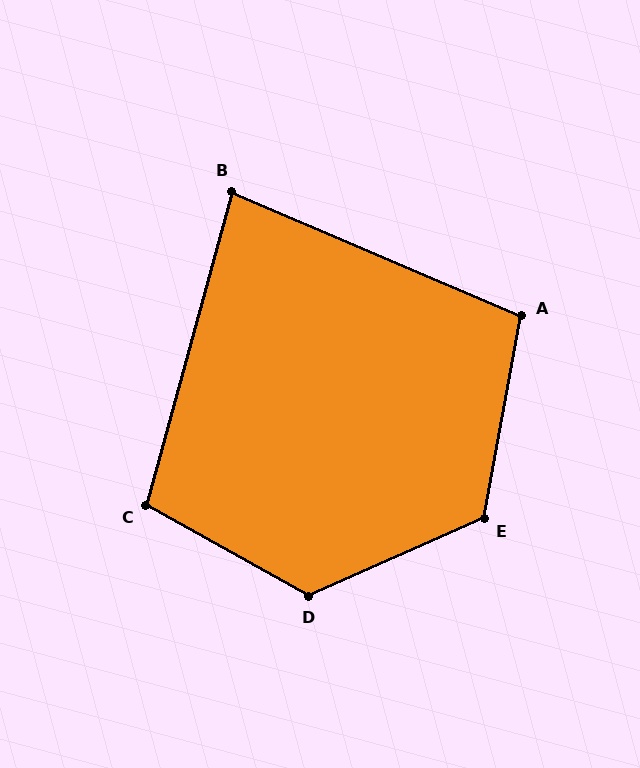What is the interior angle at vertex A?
Approximately 103 degrees (obtuse).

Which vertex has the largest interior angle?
D, at approximately 127 degrees.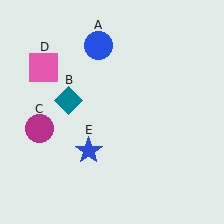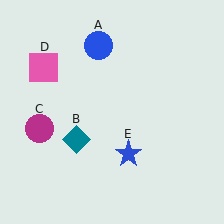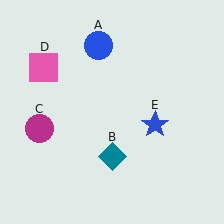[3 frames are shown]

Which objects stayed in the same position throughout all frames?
Blue circle (object A) and magenta circle (object C) and pink square (object D) remained stationary.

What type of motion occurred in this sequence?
The teal diamond (object B), blue star (object E) rotated counterclockwise around the center of the scene.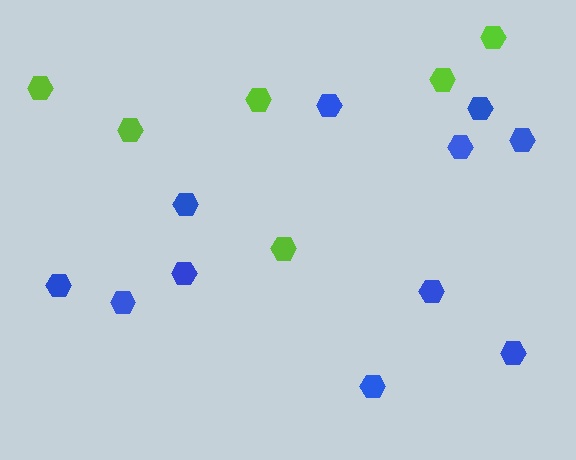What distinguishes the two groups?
There are 2 groups: one group of lime hexagons (6) and one group of blue hexagons (11).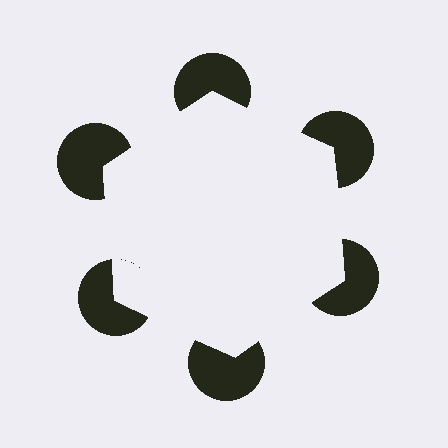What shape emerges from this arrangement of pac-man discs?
An illusory hexagon — its edges are inferred from the aligned wedge cuts in the pac-man discs, not physically drawn.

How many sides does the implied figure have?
6 sides.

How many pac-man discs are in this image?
There are 6 — one at each vertex of the illusory hexagon.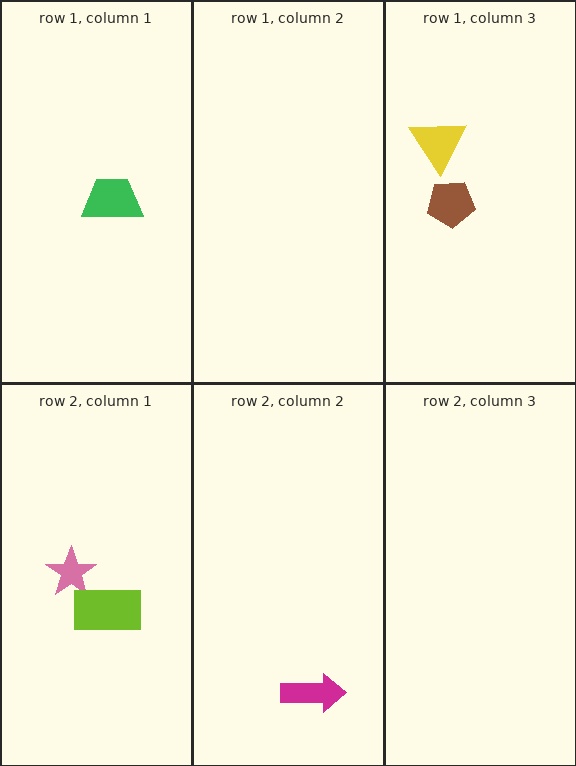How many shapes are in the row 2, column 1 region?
2.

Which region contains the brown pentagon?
The row 1, column 3 region.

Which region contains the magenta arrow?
The row 2, column 2 region.